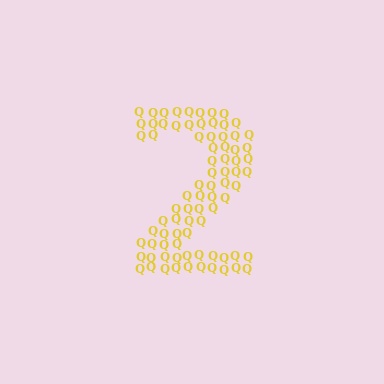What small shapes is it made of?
It is made of small letter Q's.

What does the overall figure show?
The overall figure shows the digit 2.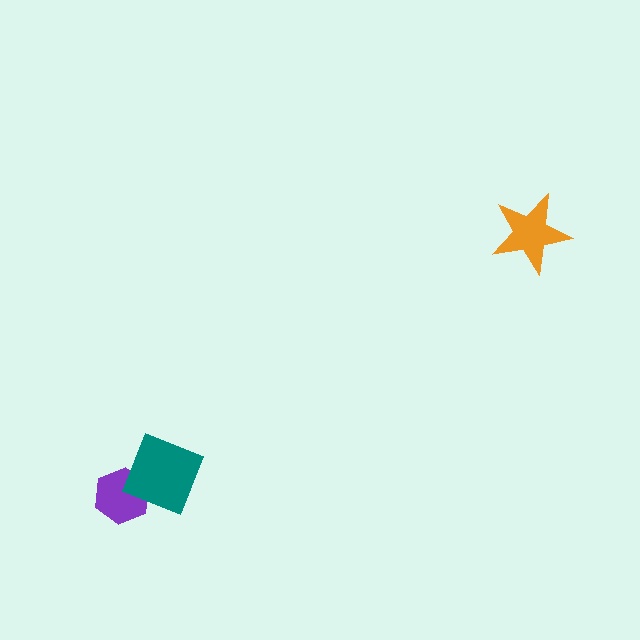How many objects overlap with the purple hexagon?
1 object overlaps with the purple hexagon.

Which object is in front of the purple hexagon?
The teal diamond is in front of the purple hexagon.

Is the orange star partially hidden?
No, no other shape covers it.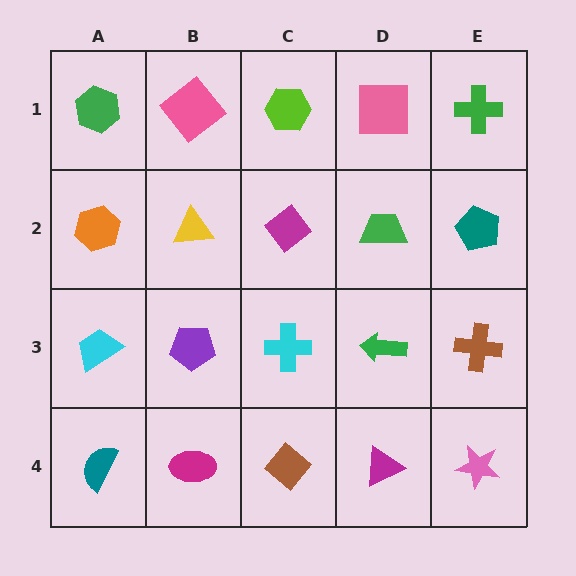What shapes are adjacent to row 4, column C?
A cyan cross (row 3, column C), a magenta ellipse (row 4, column B), a magenta triangle (row 4, column D).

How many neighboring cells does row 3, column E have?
3.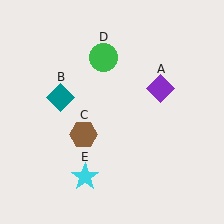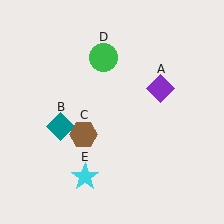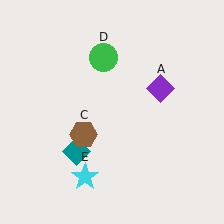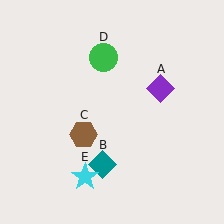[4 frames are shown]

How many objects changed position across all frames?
1 object changed position: teal diamond (object B).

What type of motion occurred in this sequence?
The teal diamond (object B) rotated counterclockwise around the center of the scene.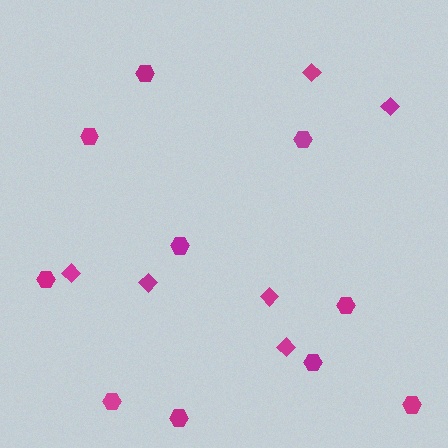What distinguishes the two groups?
There are 2 groups: one group of hexagons (10) and one group of diamonds (6).